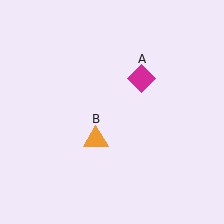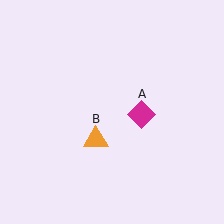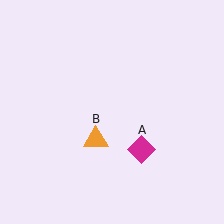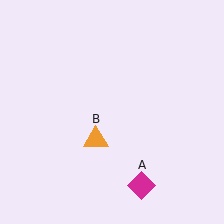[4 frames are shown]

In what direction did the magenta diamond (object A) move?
The magenta diamond (object A) moved down.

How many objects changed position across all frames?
1 object changed position: magenta diamond (object A).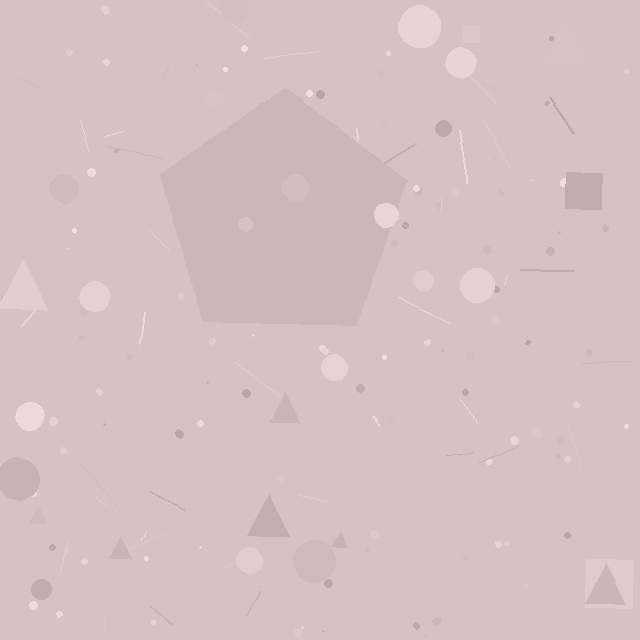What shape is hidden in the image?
A pentagon is hidden in the image.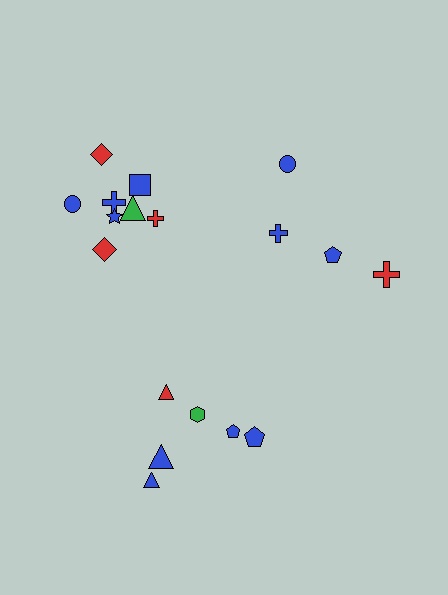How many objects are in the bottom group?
There are 6 objects.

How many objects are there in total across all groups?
There are 18 objects.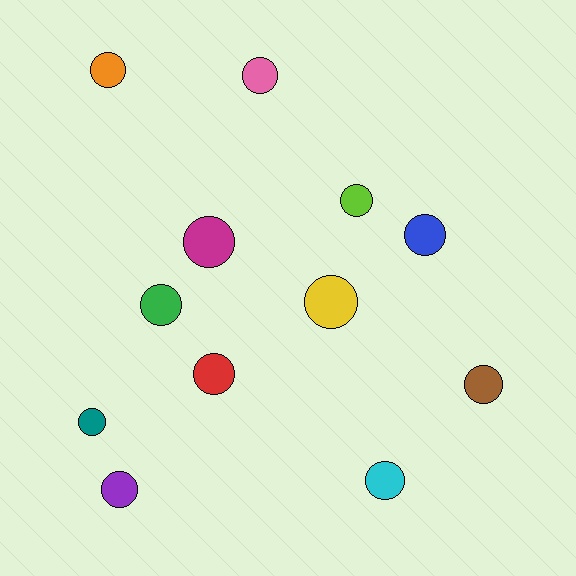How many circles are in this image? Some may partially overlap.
There are 12 circles.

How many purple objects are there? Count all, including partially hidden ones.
There is 1 purple object.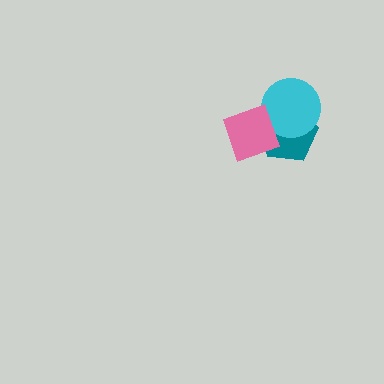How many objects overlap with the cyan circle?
2 objects overlap with the cyan circle.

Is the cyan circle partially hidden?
Yes, it is partially covered by another shape.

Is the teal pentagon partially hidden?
Yes, it is partially covered by another shape.